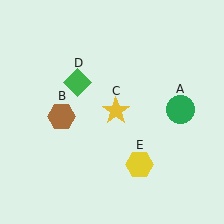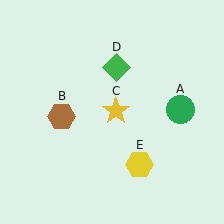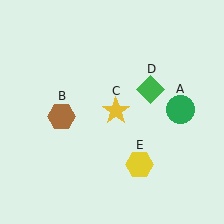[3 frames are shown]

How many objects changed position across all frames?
1 object changed position: green diamond (object D).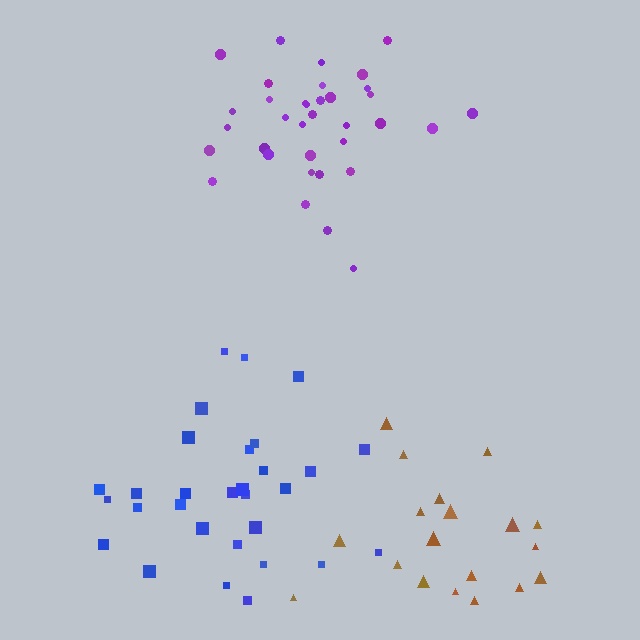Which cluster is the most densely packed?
Purple.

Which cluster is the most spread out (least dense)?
Brown.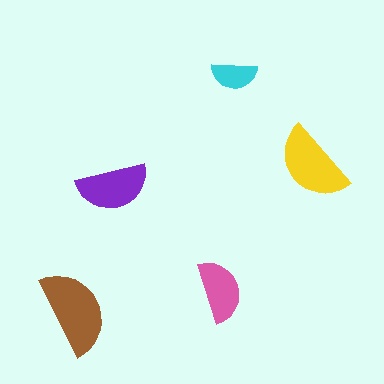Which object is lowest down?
The brown semicircle is bottommost.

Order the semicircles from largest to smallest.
the brown one, the yellow one, the purple one, the pink one, the cyan one.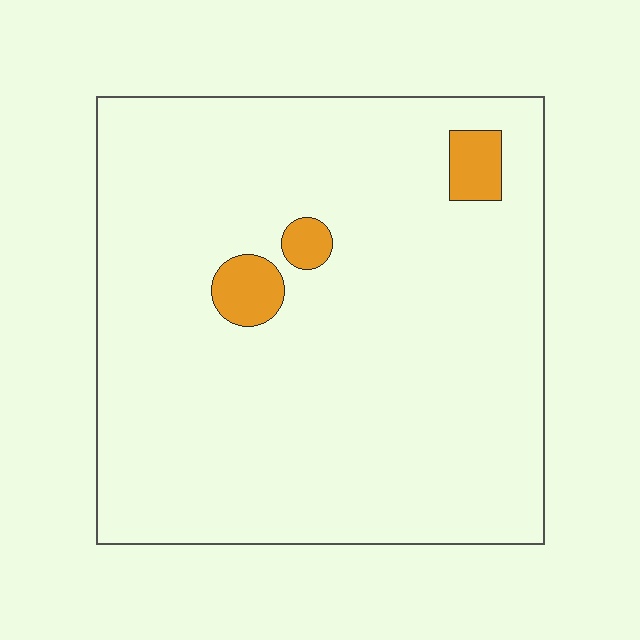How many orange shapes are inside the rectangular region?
3.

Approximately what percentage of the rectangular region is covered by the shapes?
Approximately 5%.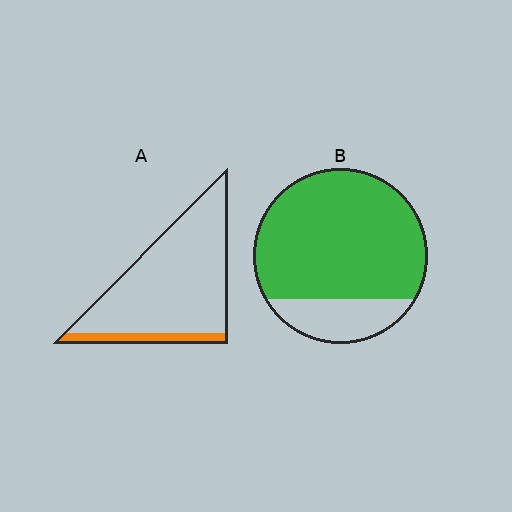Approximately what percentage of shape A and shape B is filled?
A is approximately 10% and B is approximately 80%.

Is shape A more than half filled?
No.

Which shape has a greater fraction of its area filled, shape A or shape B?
Shape B.